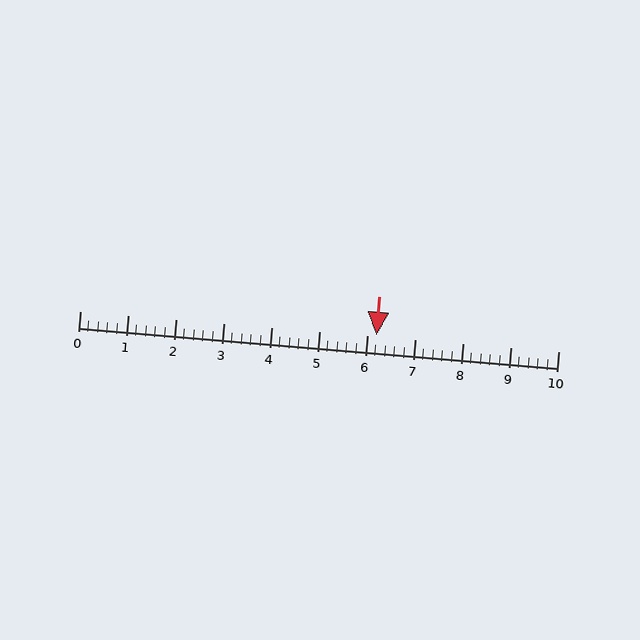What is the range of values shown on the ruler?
The ruler shows values from 0 to 10.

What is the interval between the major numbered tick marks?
The major tick marks are spaced 1 units apart.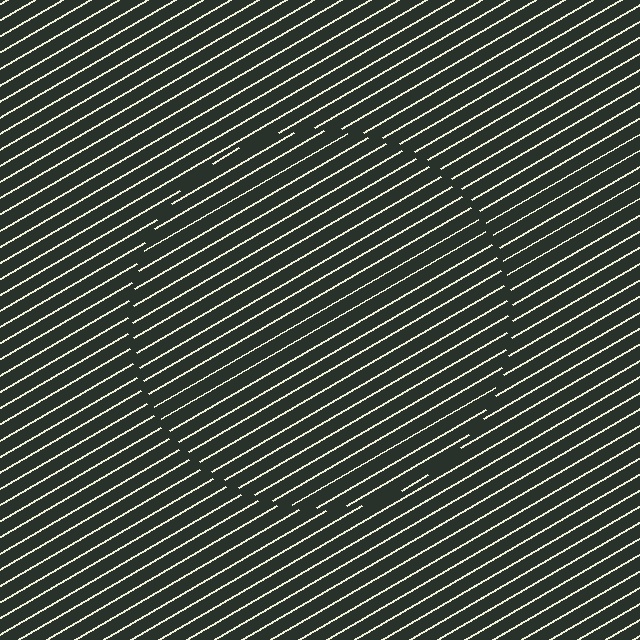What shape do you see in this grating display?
An illusory circle. The interior of the shape contains the same grating, shifted by half a period — the contour is defined by the phase discontinuity where line-ends from the inner and outer gratings abut.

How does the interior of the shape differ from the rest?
The interior of the shape contains the same grating, shifted by half a period — the contour is defined by the phase discontinuity where line-ends from the inner and outer gratings abut.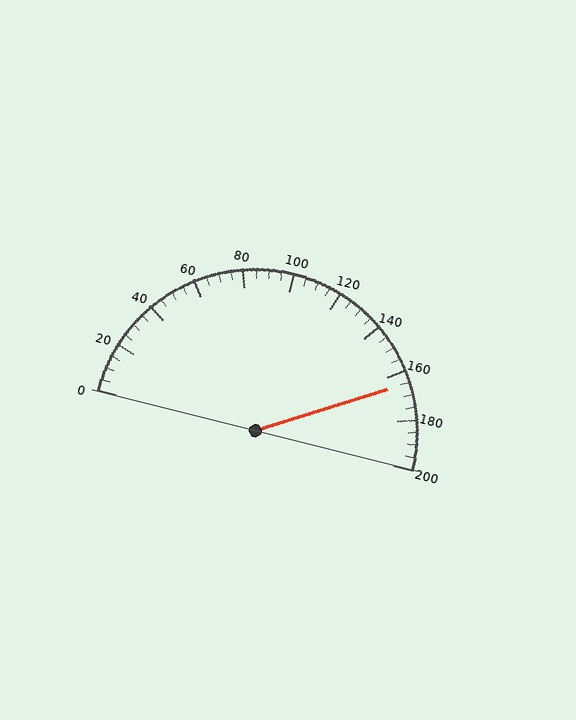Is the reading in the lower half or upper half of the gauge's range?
The reading is in the upper half of the range (0 to 200).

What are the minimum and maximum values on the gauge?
The gauge ranges from 0 to 200.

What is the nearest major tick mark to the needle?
The nearest major tick mark is 160.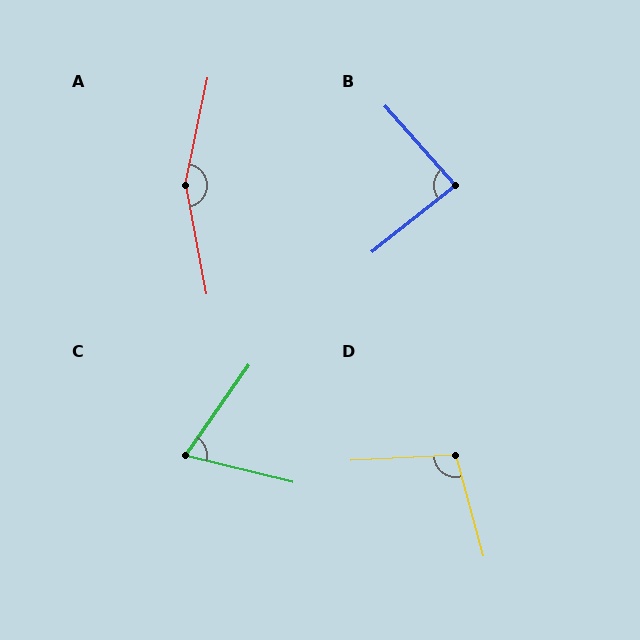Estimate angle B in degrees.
Approximately 87 degrees.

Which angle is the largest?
A, at approximately 158 degrees.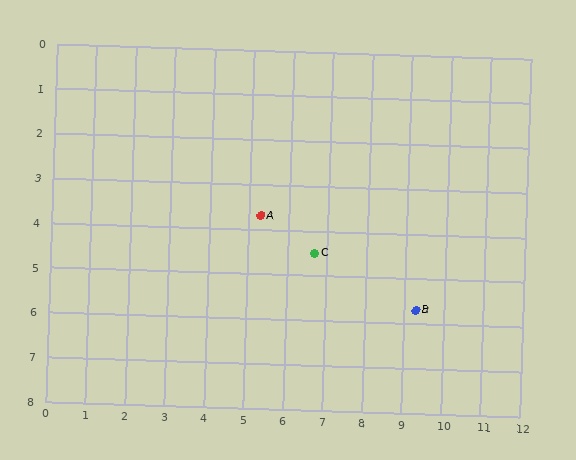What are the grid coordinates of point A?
Point A is at approximately (5.3, 3.7).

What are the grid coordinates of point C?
Point C is at approximately (6.7, 4.5).